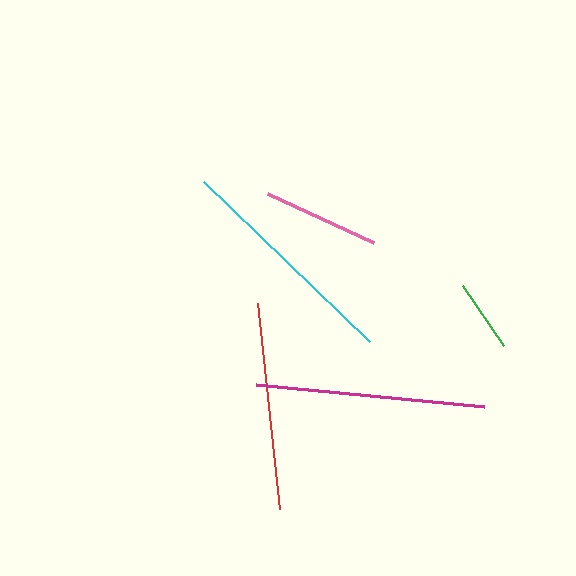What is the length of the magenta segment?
The magenta segment is approximately 229 pixels long.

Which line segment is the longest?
The cyan line is the longest at approximately 230 pixels.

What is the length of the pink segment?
The pink segment is approximately 117 pixels long.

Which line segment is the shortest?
The green line is the shortest at approximately 73 pixels.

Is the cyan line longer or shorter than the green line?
The cyan line is longer than the green line.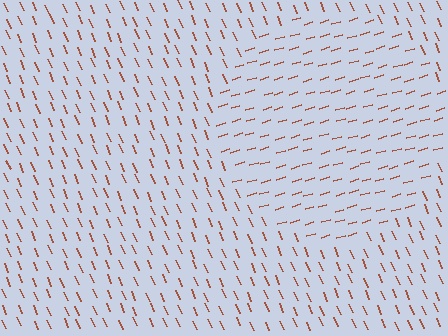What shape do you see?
I see a circle.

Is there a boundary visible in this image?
Yes, there is a texture boundary formed by a change in line orientation.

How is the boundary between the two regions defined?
The boundary is defined purely by a change in line orientation (approximately 83 degrees difference). All lines are the same color and thickness.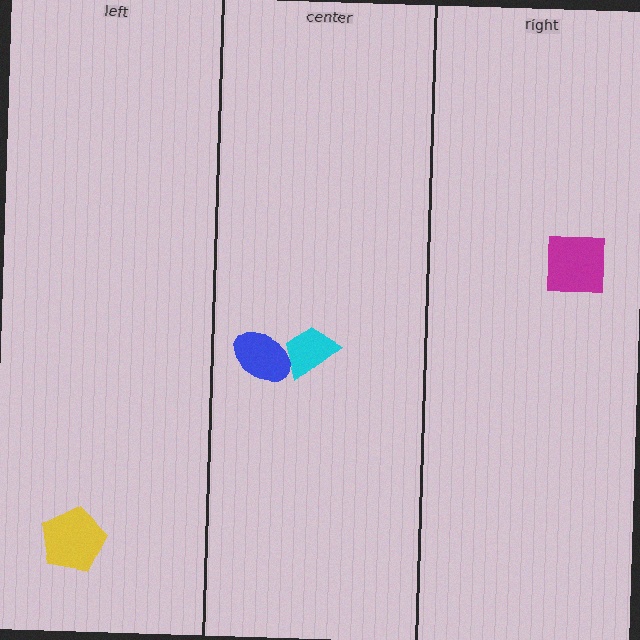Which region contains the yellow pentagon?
The left region.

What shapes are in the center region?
The cyan trapezoid, the blue ellipse.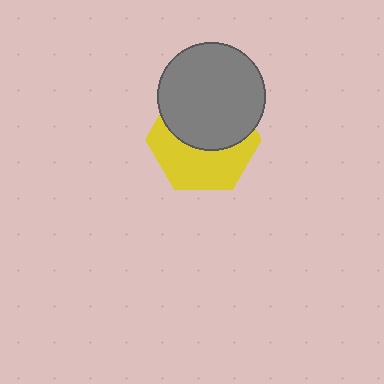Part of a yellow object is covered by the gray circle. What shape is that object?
It is a hexagon.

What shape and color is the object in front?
The object in front is a gray circle.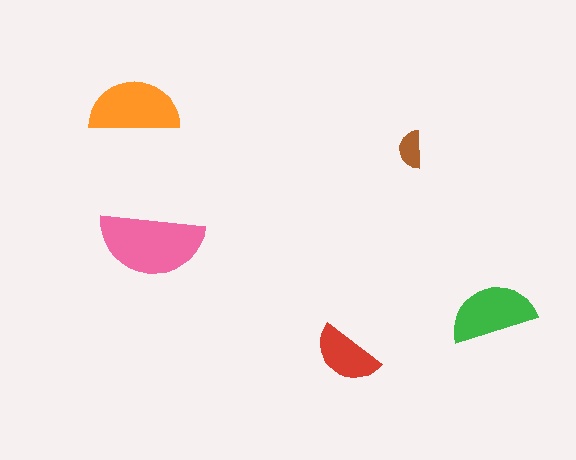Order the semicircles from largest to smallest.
the pink one, the orange one, the green one, the red one, the brown one.